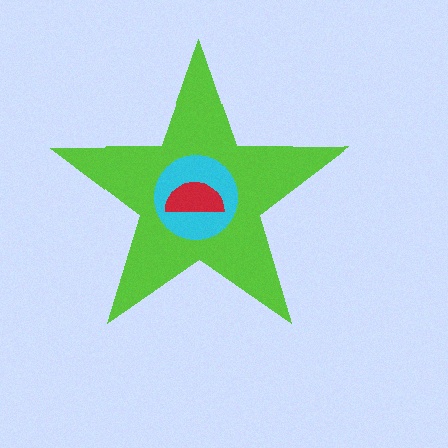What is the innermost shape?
The red semicircle.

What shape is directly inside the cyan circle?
The red semicircle.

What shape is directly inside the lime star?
The cyan circle.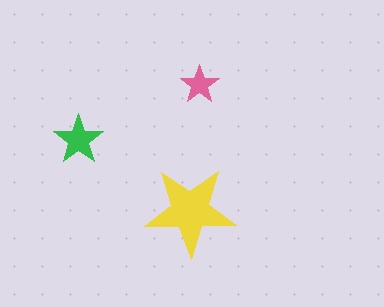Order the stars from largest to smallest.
the yellow one, the green one, the pink one.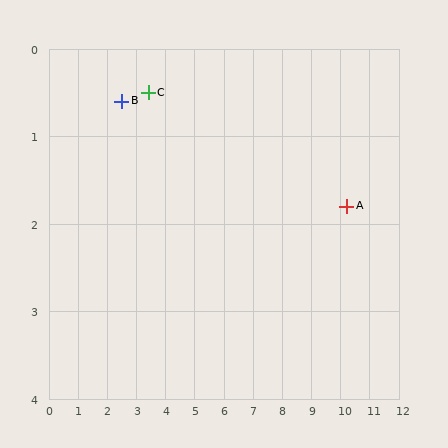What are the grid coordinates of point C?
Point C is at approximately (3.4, 0.5).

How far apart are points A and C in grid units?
Points A and C are about 6.9 grid units apart.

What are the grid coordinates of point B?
Point B is at approximately (2.5, 0.6).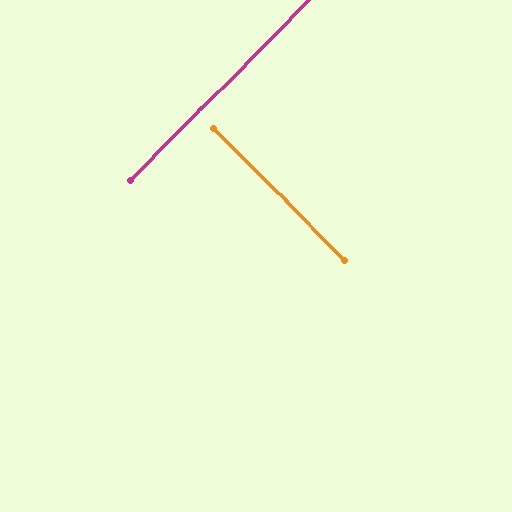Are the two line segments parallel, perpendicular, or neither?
Perpendicular — they meet at approximately 89°.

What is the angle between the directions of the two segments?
Approximately 89 degrees.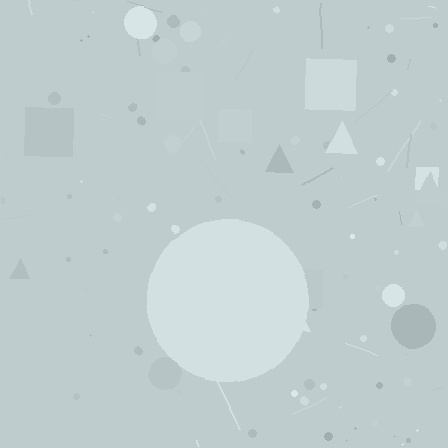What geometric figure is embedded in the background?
A circle is embedded in the background.